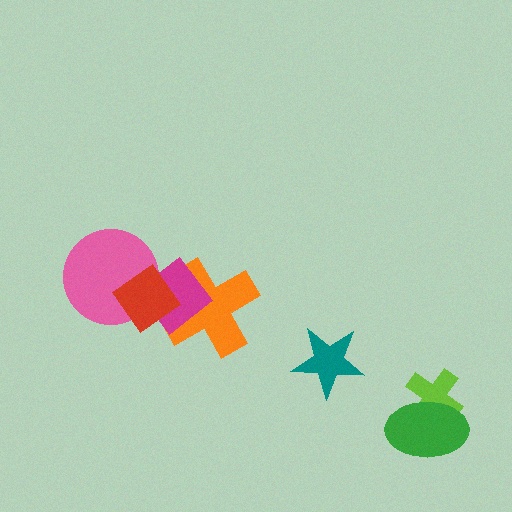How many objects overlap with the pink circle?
2 objects overlap with the pink circle.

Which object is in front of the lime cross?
The green ellipse is in front of the lime cross.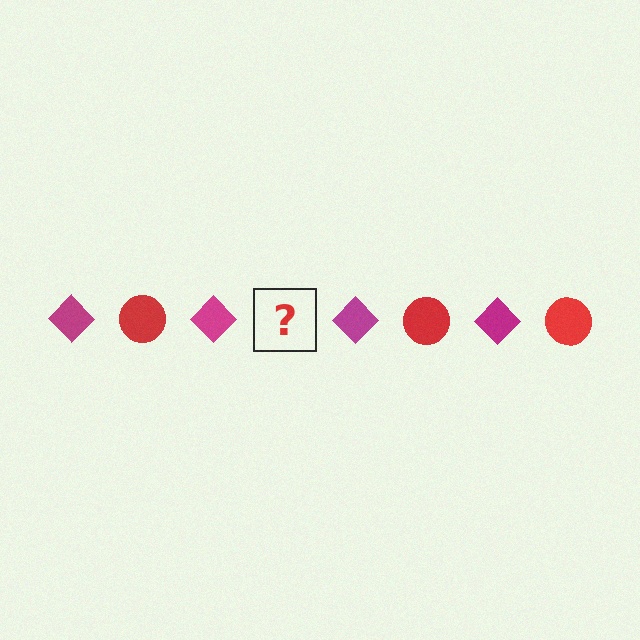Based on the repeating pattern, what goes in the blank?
The blank should be a red circle.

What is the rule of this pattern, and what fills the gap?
The rule is that the pattern alternates between magenta diamond and red circle. The gap should be filled with a red circle.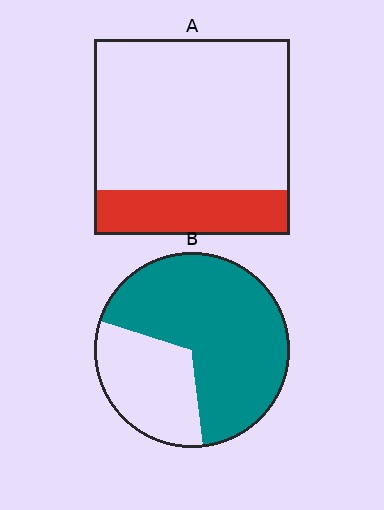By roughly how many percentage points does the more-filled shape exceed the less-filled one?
By roughly 45 percentage points (B over A).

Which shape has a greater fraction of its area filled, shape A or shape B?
Shape B.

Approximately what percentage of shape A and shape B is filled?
A is approximately 25% and B is approximately 70%.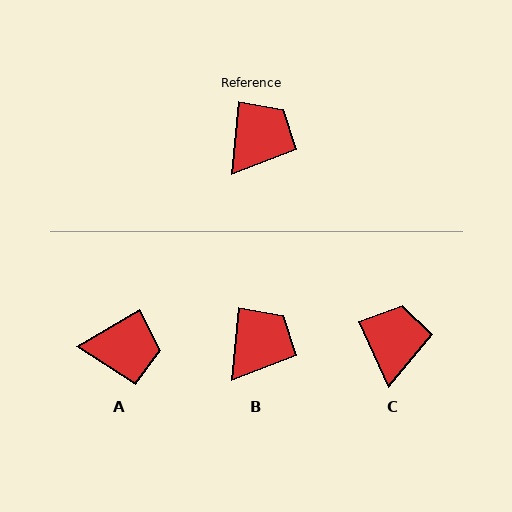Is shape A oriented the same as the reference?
No, it is off by about 53 degrees.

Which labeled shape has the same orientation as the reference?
B.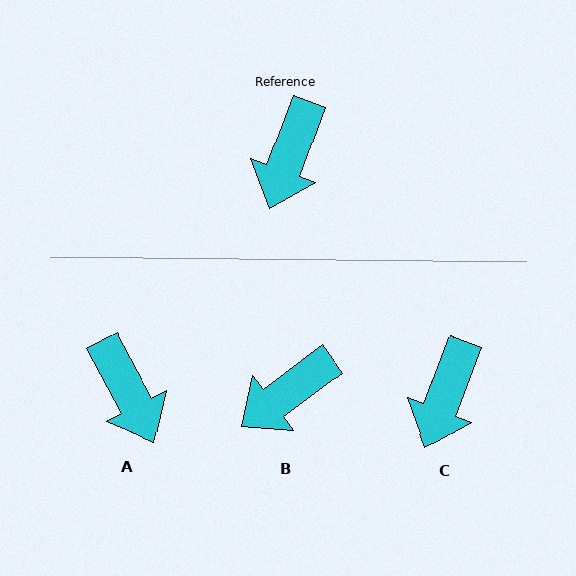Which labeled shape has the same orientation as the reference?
C.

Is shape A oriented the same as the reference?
No, it is off by about 48 degrees.